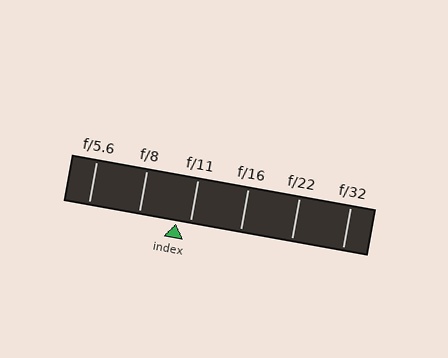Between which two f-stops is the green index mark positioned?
The index mark is between f/8 and f/11.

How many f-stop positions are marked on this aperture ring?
There are 6 f-stop positions marked.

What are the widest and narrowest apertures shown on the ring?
The widest aperture shown is f/5.6 and the narrowest is f/32.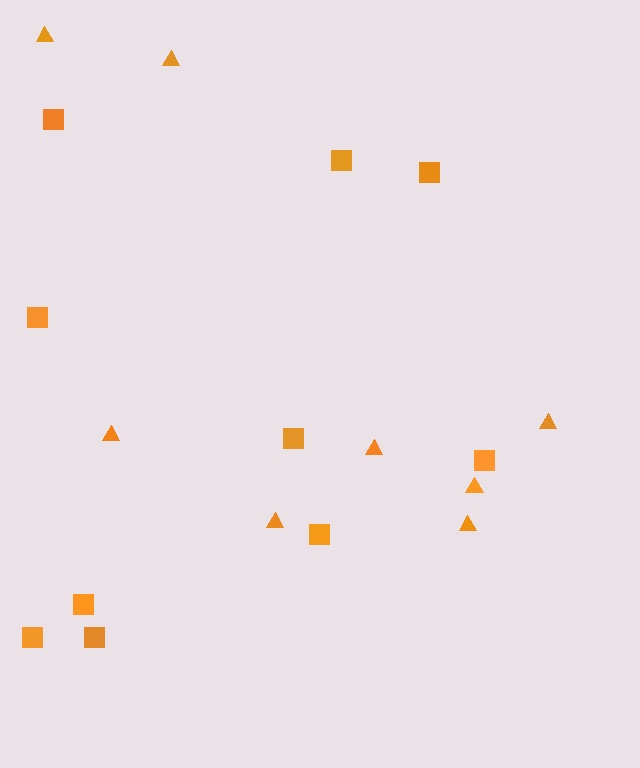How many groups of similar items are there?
There are 2 groups: one group of squares (10) and one group of triangles (8).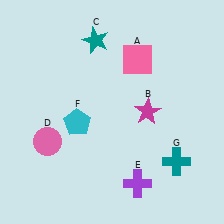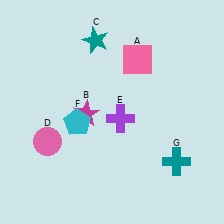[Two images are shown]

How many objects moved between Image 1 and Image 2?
2 objects moved between the two images.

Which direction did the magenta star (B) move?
The magenta star (B) moved left.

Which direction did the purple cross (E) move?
The purple cross (E) moved up.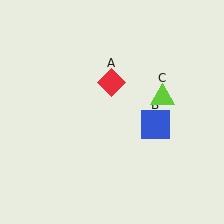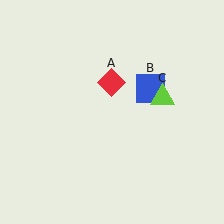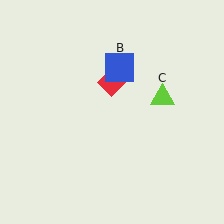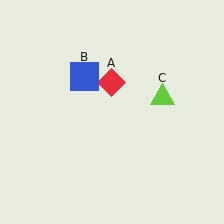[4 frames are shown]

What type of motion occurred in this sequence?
The blue square (object B) rotated counterclockwise around the center of the scene.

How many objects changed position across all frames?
1 object changed position: blue square (object B).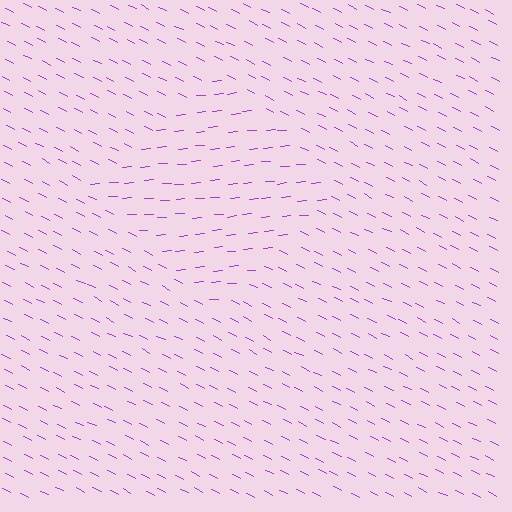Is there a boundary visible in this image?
Yes, there is a texture boundary formed by a change in line orientation.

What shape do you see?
I see a diamond.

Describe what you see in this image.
The image is filled with small purple line segments. A diamond region in the image has lines oriented differently from the surrounding lines, creating a visible texture boundary.